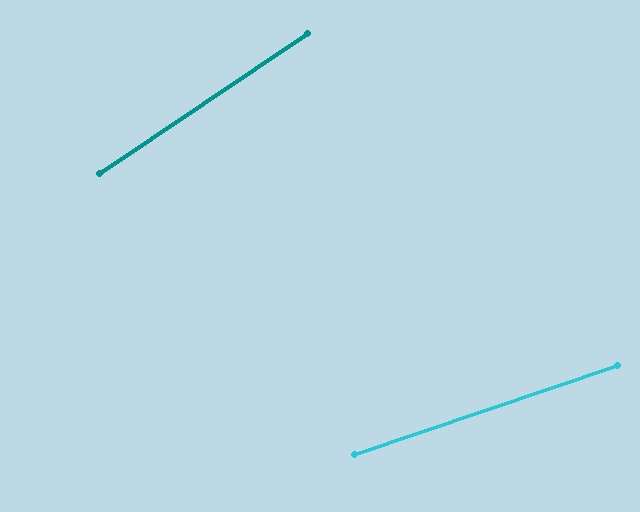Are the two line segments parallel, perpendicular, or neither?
Neither parallel nor perpendicular — they differ by about 15°.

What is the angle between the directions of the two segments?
Approximately 15 degrees.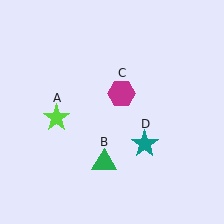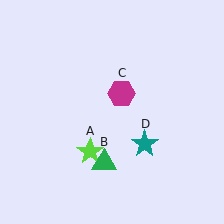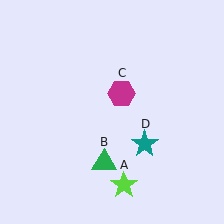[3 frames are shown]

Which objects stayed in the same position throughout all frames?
Green triangle (object B) and magenta hexagon (object C) and teal star (object D) remained stationary.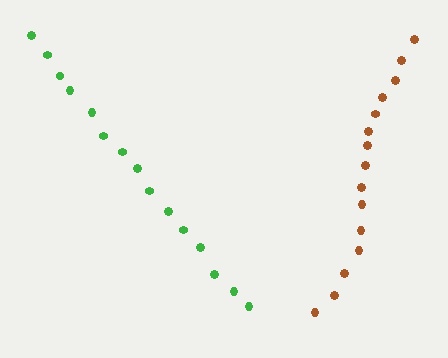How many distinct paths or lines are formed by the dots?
There are 2 distinct paths.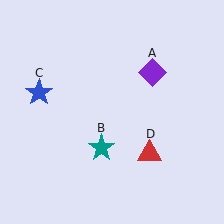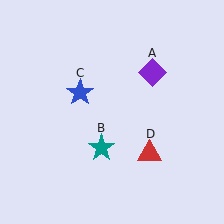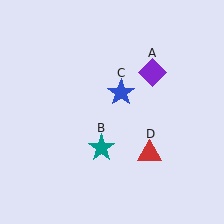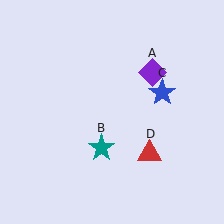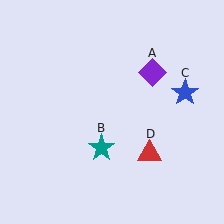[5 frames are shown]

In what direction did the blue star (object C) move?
The blue star (object C) moved right.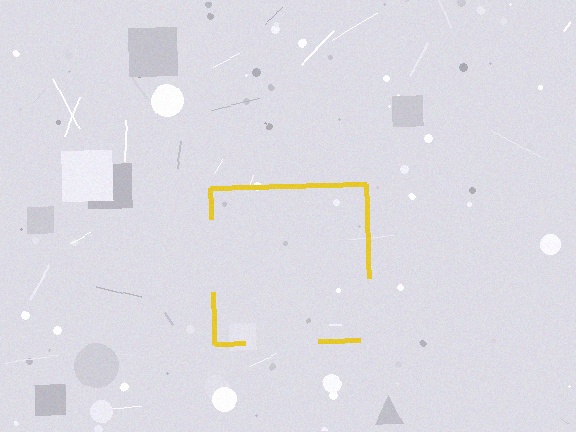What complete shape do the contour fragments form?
The contour fragments form a square.